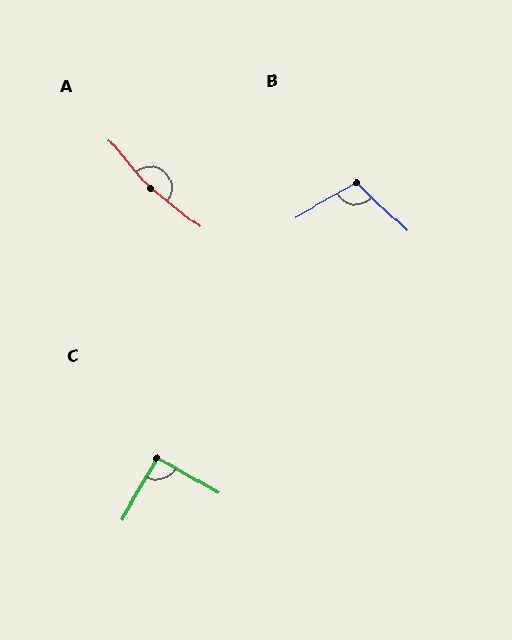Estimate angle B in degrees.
Approximately 107 degrees.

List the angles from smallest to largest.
C (90°), B (107°), A (168°).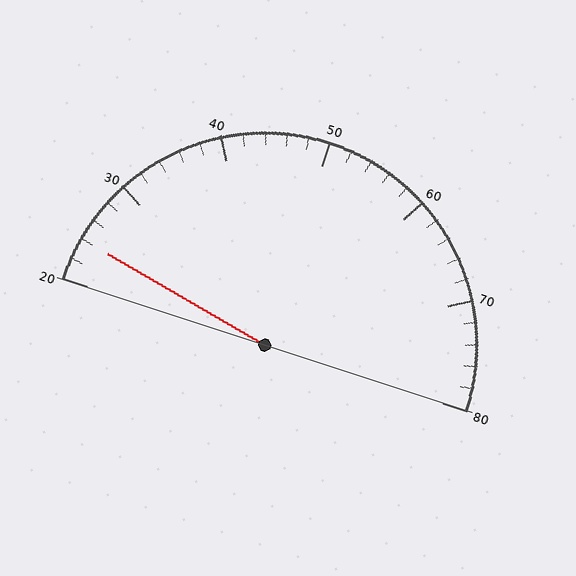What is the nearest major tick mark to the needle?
The nearest major tick mark is 20.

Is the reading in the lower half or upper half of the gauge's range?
The reading is in the lower half of the range (20 to 80).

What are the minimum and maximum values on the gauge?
The gauge ranges from 20 to 80.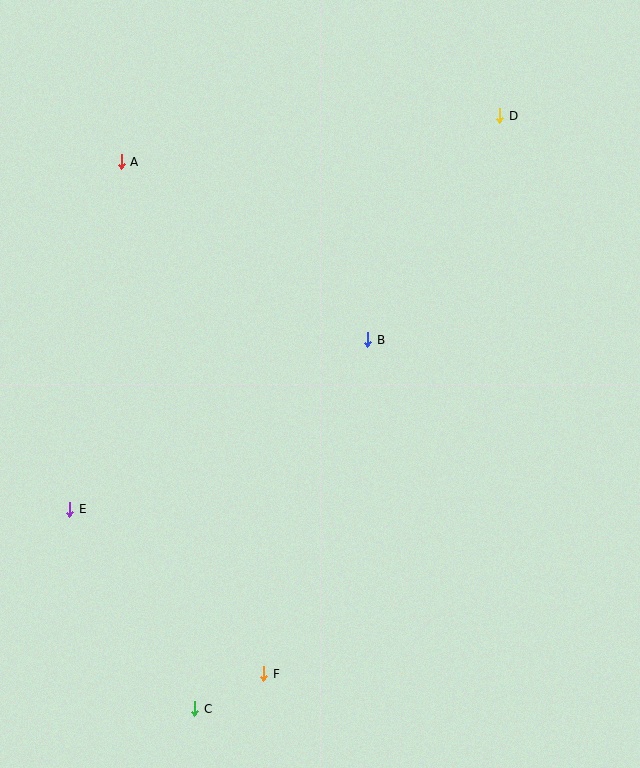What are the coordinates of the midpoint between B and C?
The midpoint between B and C is at (281, 524).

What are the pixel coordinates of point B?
Point B is at (368, 340).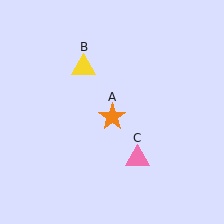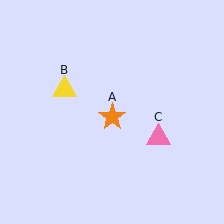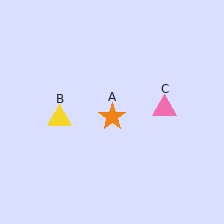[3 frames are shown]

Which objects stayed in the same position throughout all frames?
Orange star (object A) remained stationary.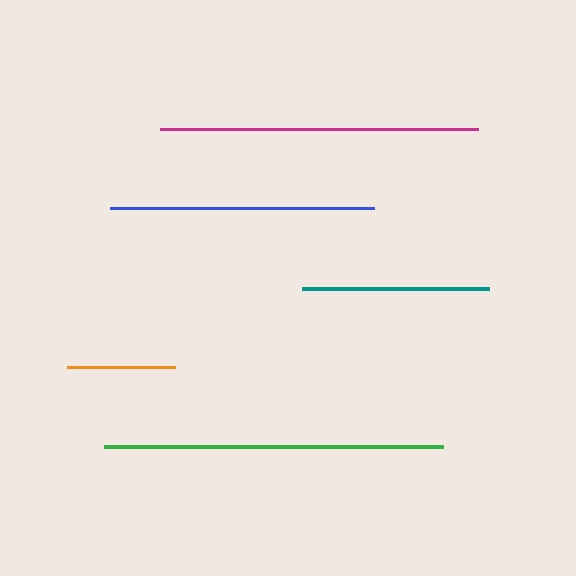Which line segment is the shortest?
The orange line is the shortest at approximately 108 pixels.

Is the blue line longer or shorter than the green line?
The green line is longer than the blue line.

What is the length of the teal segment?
The teal segment is approximately 187 pixels long.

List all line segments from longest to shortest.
From longest to shortest: green, magenta, blue, teal, orange.